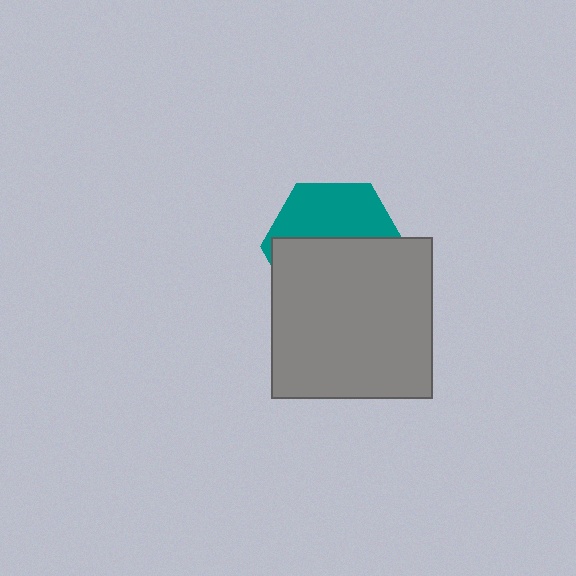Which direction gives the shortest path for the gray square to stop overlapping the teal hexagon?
Moving down gives the shortest separation.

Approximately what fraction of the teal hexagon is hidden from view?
Roughly 58% of the teal hexagon is hidden behind the gray square.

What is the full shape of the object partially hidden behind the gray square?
The partially hidden object is a teal hexagon.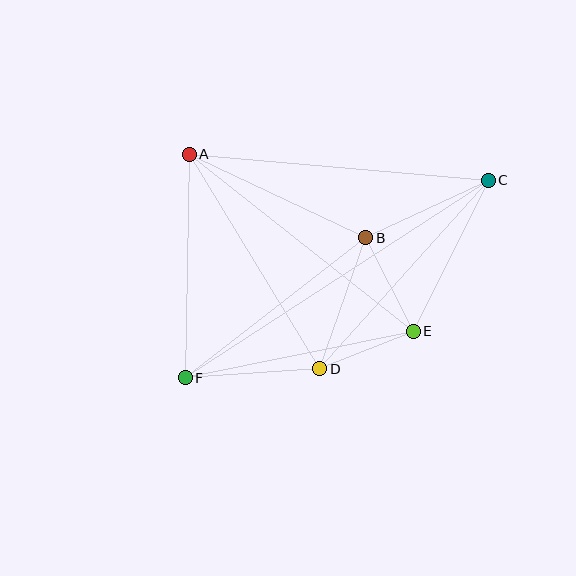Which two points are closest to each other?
Points D and E are closest to each other.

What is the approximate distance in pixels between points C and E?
The distance between C and E is approximately 168 pixels.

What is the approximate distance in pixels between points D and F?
The distance between D and F is approximately 135 pixels.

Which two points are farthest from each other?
Points C and F are farthest from each other.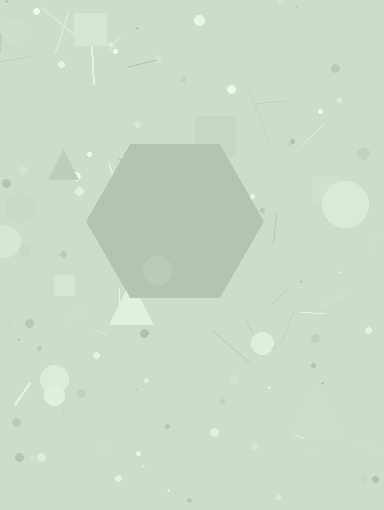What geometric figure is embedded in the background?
A hexagon is embedded in the background.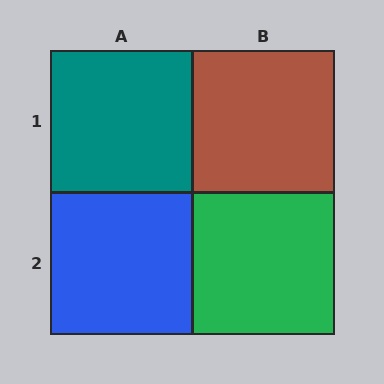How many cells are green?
1 cell is green.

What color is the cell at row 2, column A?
Blue.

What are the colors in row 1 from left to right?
Teal, brown.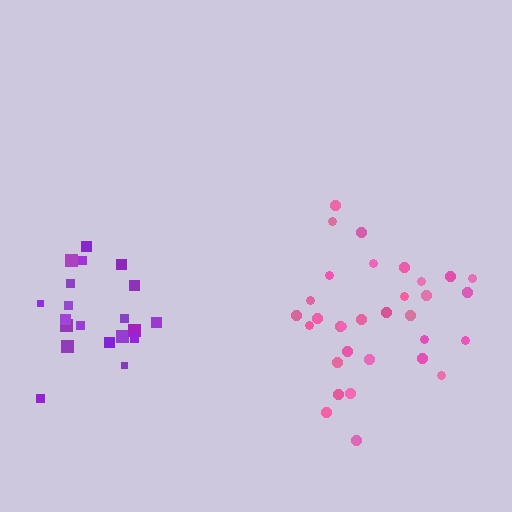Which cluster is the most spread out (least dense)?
Pink.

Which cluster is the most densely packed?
Purple.